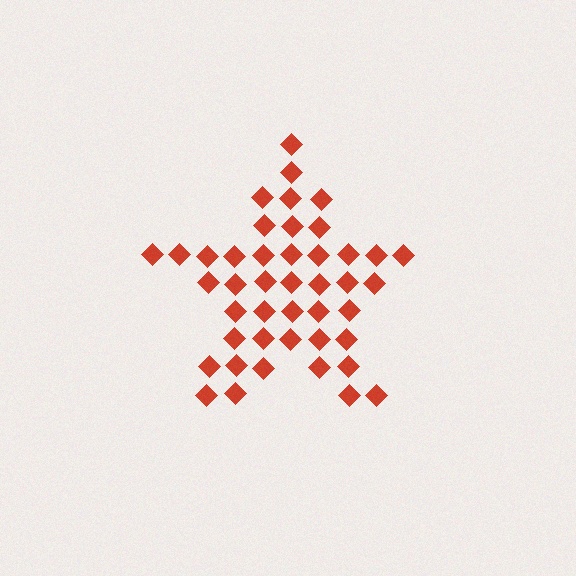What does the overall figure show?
The overall figure shows a star.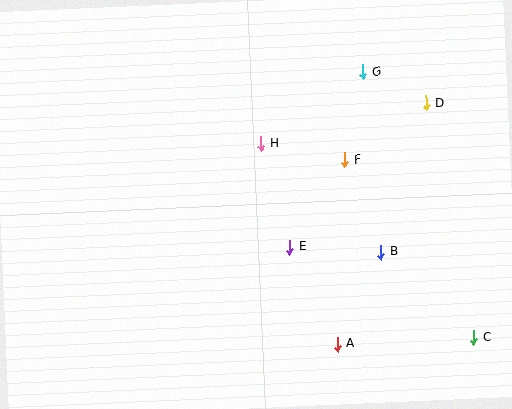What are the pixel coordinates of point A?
Point A is at (337, 344).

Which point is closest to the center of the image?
Point E at (290, 247) is closest to the center.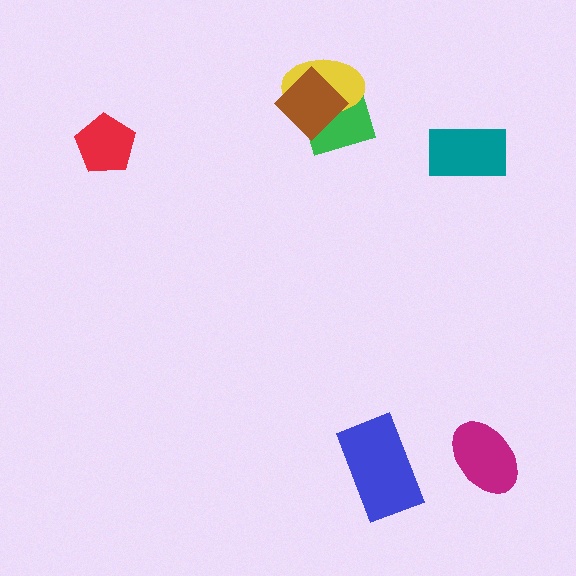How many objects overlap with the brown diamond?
2 objects overlap with the brown diamond.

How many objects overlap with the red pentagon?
0 objects overlap with the red pentagon.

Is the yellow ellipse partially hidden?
Yes, it is partially covered by another shape.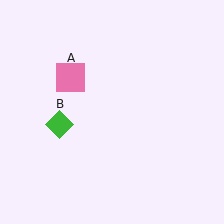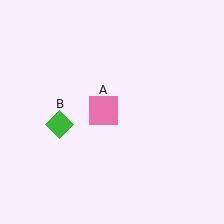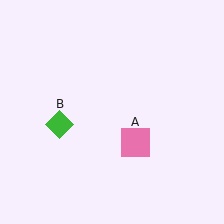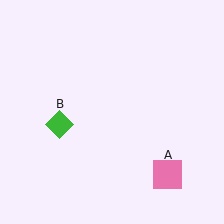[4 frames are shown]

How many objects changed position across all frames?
1 object changed position: pink square (object A).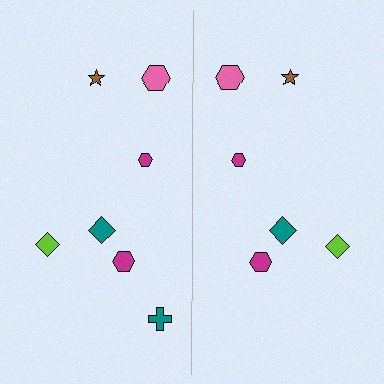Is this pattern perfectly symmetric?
No, the pattern is not perfectly symmetric. A teal cross is missing from the right side.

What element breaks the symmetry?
A teal cross is missing from the right side.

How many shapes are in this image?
There are 13 shapes in this image.